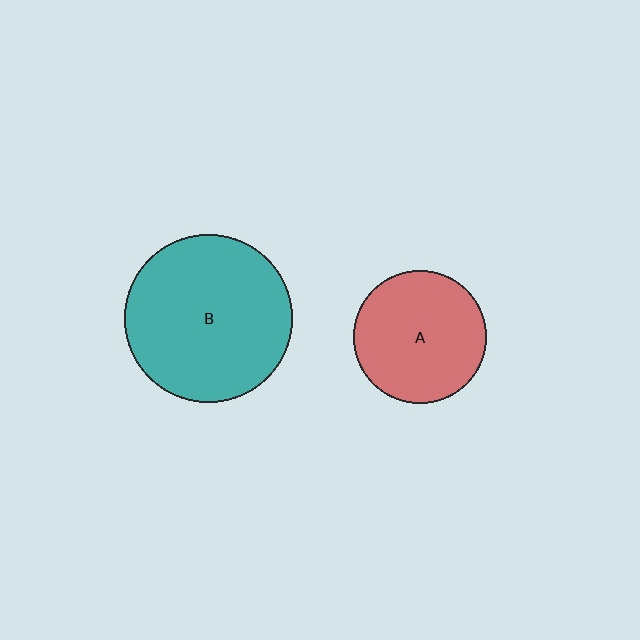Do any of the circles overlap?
No, none of the circles overlap.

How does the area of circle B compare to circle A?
Approximately 1.6 times.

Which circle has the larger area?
Circle B (teal).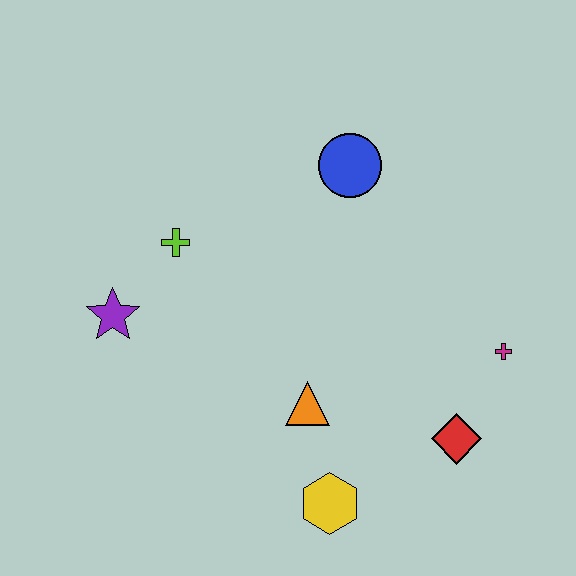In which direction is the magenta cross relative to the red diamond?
The magenta cross is above the red diamond.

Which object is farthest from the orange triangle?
The blue circle is farthest from the orange triangle.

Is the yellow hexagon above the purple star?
No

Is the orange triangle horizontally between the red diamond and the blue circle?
No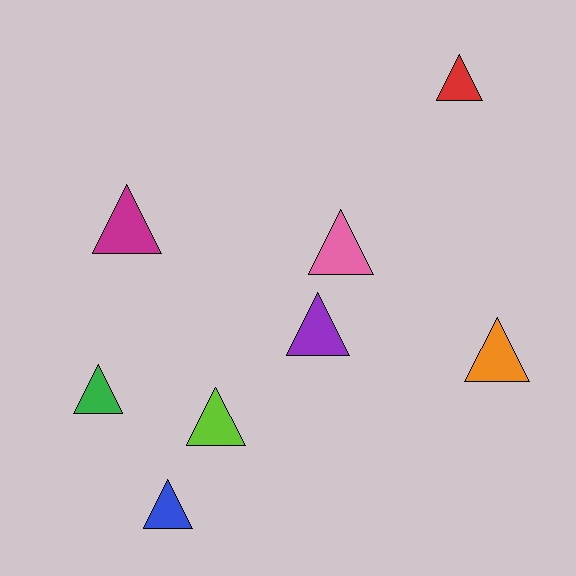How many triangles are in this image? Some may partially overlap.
There are 8 triangles.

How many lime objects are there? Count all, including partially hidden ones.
There is 1 lime object.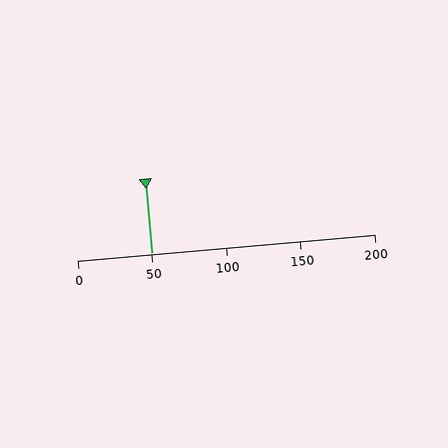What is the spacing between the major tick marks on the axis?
The major ticks are spaced 50 apart.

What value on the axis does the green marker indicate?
The marker indicates approximately 50.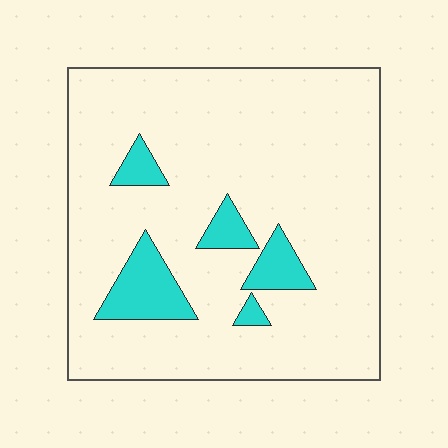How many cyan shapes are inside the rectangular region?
5.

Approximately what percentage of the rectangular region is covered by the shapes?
Approximately 10%.